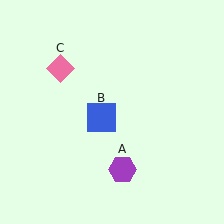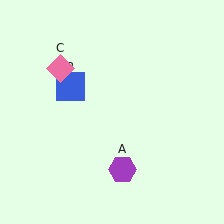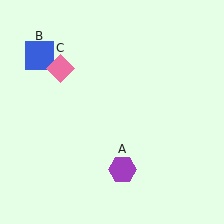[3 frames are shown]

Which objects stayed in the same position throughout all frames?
Purple hexagon (object A) and pink diamond (object C) remained stationary.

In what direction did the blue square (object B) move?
The blue square (object B) moved up and to the left.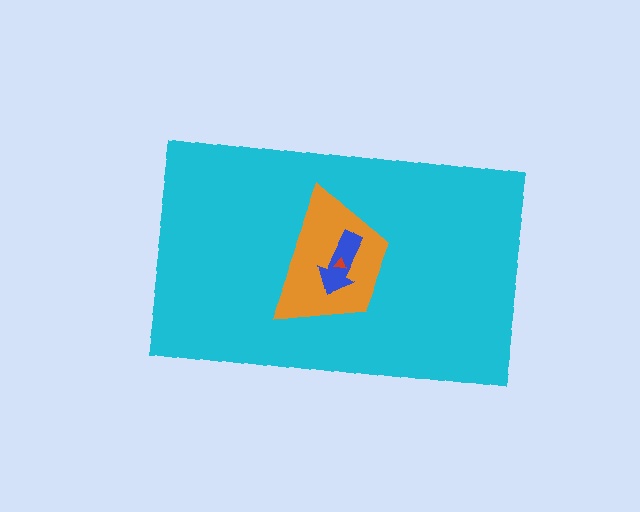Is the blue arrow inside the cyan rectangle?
Yes.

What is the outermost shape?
The cyan rectangle.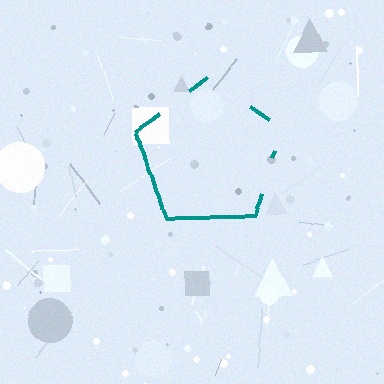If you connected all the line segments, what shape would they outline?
They would outline a pentagon.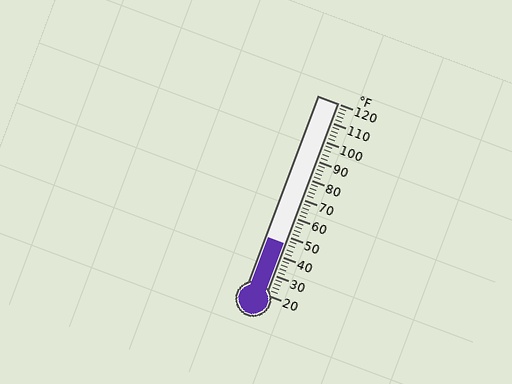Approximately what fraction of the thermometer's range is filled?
The thermometer is filled to approximately 25% of its range.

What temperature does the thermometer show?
The thermometer shows approximately 46°F.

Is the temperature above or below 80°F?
The temperature is below 80°F.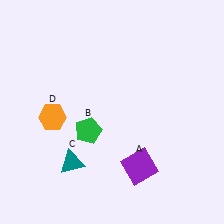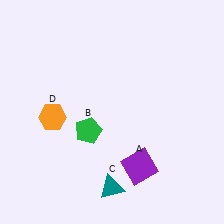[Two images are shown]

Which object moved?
The teal triangle (C) moved right.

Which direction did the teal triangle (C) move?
The teal triangle (C) moved right.